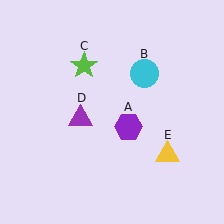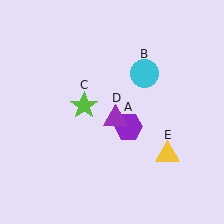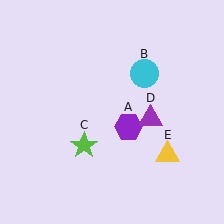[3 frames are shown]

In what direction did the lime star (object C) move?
The lime star (object C) moved down.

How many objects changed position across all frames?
2 objects changed position: lime star (object C), purple triangle (object D).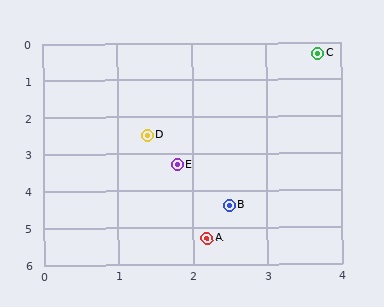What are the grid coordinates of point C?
Point C is at approximately (3.7, 0.3).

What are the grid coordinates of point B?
Point B is at approximately (2.5, 4.4).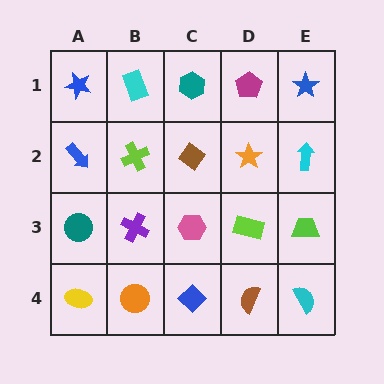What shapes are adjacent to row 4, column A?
A teal circle (row 3, column A), an orange circle (row 4, column B).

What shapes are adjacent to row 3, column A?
A blue arrow (row 2, column A), a yellow ellipse (row 4, column A), a purple cross (row 3, column B).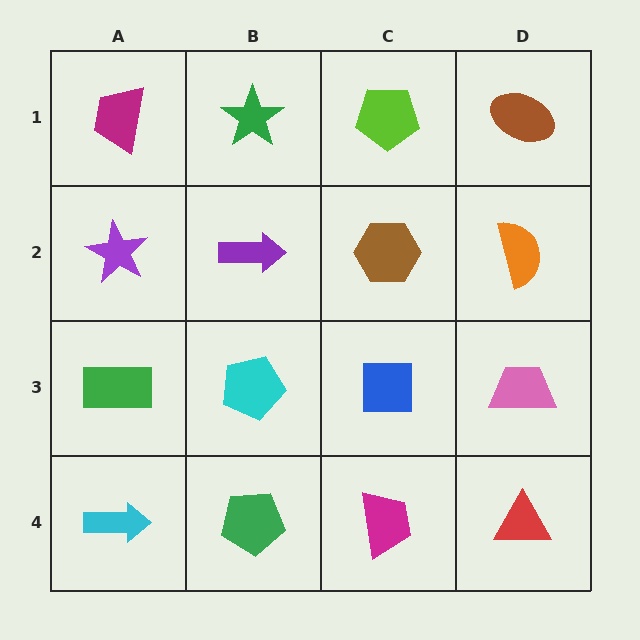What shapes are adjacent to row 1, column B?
A purple arrow (row 2, column B), a magenta trapezoid (row 1, column A), a lime pentagon (row 1, column C).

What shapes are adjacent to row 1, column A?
A purple star (row 2, column A), a green star (row 1, column B).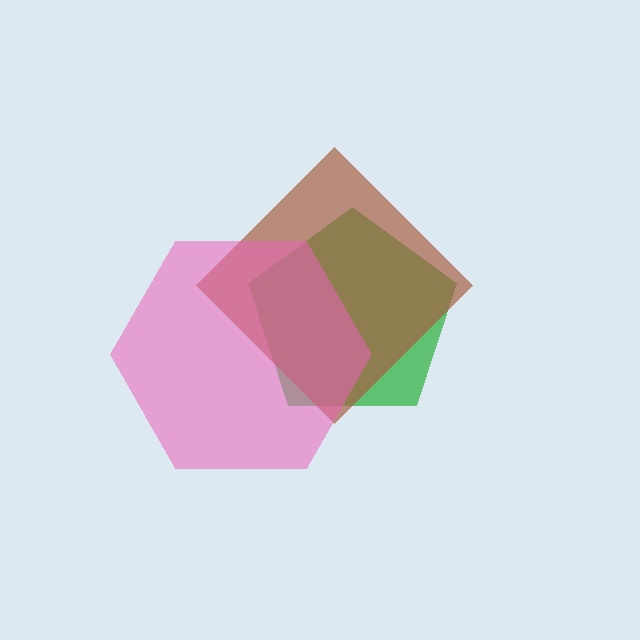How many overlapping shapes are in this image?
There are 3 overlapping shapes in the image.